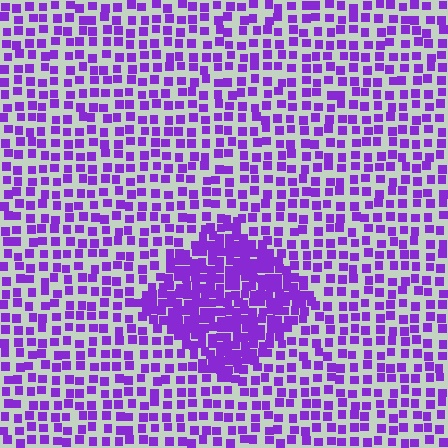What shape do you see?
I see a diamond.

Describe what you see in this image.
The image contains small purple elements arranged at two different densities. A diamond-shaped region is visible where the elements are more densely packed than the surrounding area.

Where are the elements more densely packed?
The elements are more densely packed inside the diamond boundary.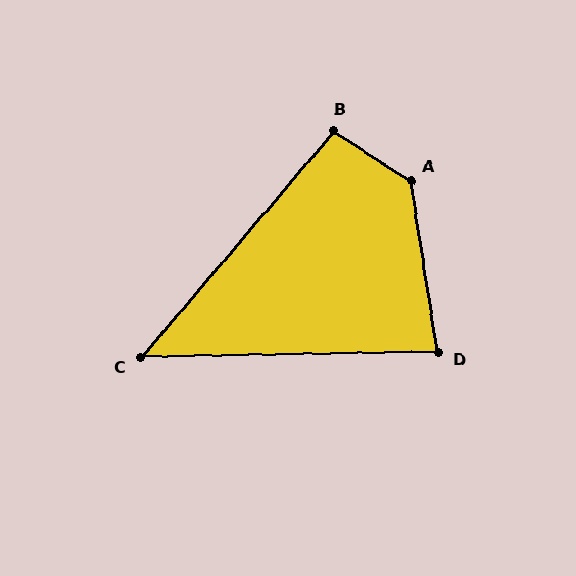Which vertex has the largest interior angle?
A, at approximately 132 degrees.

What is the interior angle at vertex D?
Approximately 82 degrees (acute).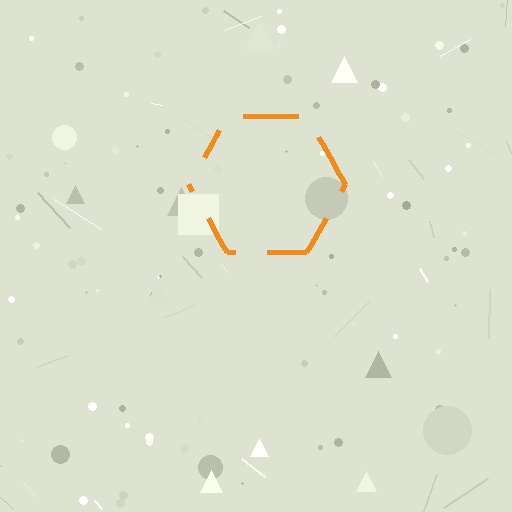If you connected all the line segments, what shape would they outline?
They would outline a hexagon.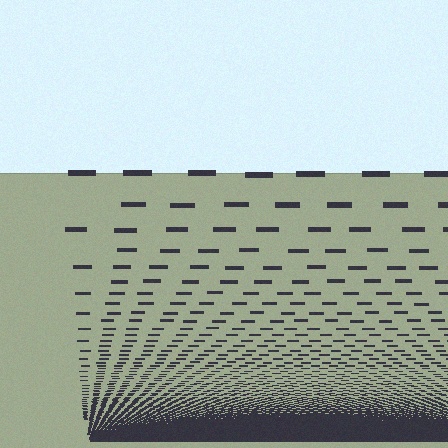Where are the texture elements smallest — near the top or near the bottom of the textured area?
Near the bottom.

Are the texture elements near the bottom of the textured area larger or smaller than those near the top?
Smaller. The gradient is inverted — elements near the bottom are smaller and denser.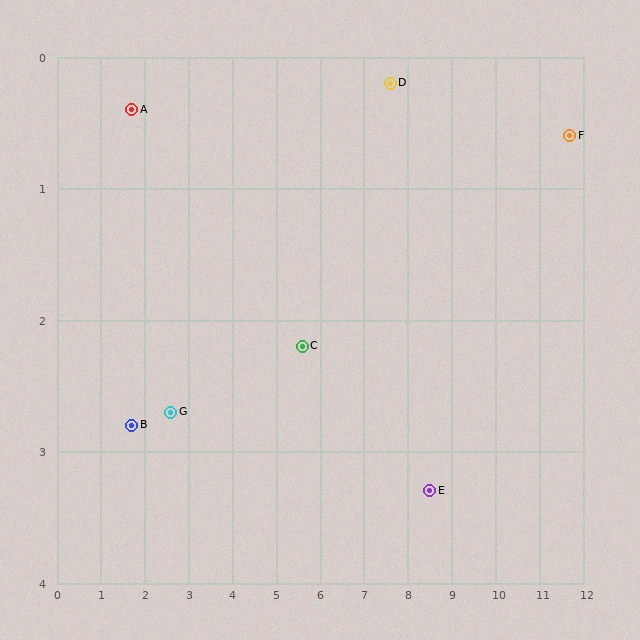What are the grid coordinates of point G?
Point G is at approximately (2.6, 2.7).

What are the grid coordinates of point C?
Point C is at approximately (5.6, 2.2).